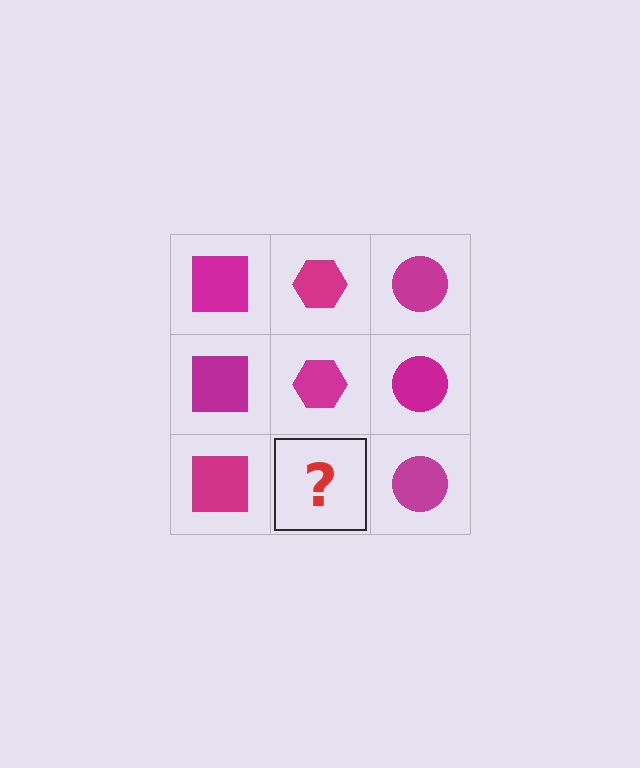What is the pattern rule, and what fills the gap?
The rule is that each column has a consistent shape. The gap should be filled with a magenta hexagon.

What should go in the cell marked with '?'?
The missing cell should contain a magenta hexagon.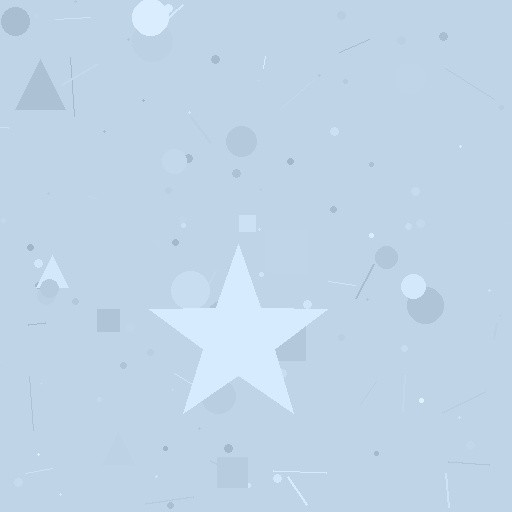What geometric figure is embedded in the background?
A star is embedded in the background.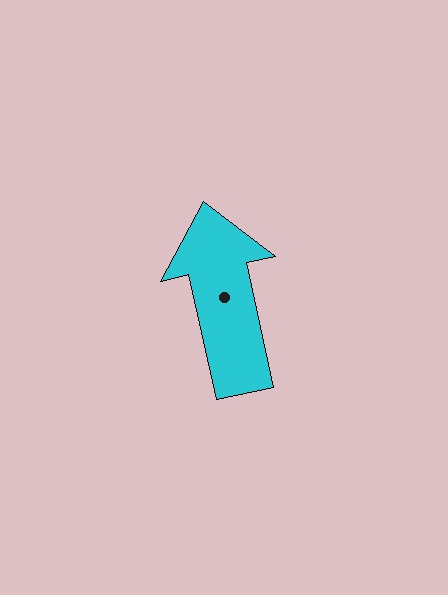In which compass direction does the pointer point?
North.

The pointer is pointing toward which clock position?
Roughly 12 o'clock.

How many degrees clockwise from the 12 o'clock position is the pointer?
Approximately 348 degrees.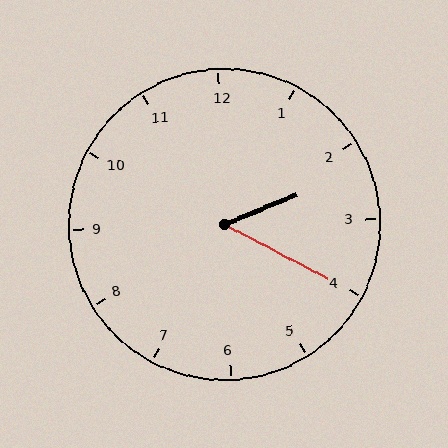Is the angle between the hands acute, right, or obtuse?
It is acute.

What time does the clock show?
2:20.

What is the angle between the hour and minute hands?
Approximately 50 degrees.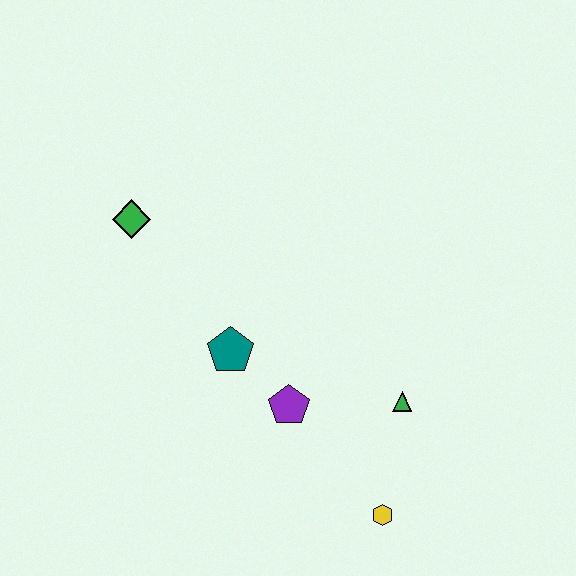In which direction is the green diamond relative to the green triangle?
The green diamond is to the left of the green triangle.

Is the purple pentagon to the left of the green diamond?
No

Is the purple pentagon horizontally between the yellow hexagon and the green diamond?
Yes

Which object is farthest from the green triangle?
The green diamond is farthest from the green triangle.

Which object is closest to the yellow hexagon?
The green triangle is closest to the yellow hexagon.